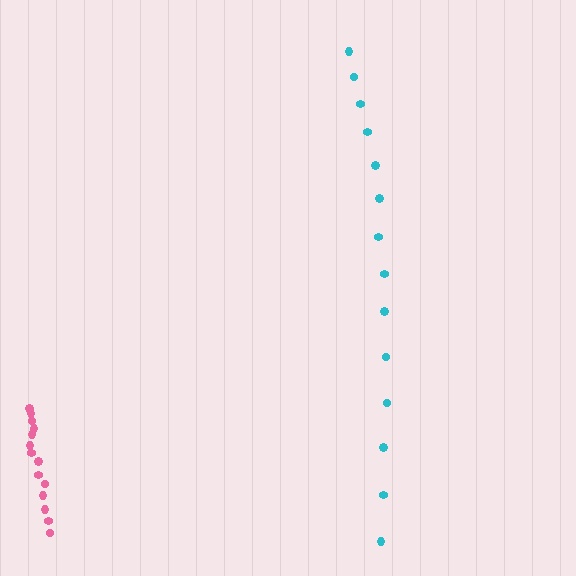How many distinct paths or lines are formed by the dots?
There are 2 distinct paths.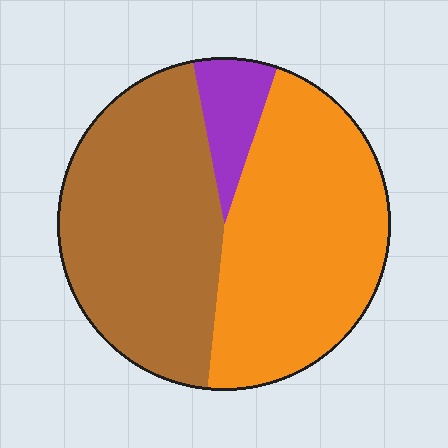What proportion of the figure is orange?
Orange covers about 45% of the figure.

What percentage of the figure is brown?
Brown covers about 45% of the figure.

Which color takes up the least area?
Purple, at roughly 10%.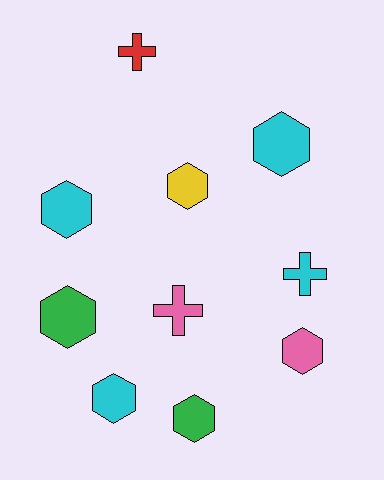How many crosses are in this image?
There are 3 crosses.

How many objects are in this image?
There are 10 objects.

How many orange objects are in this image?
There are no orange objects.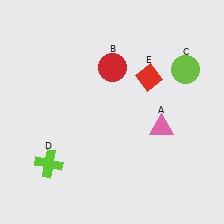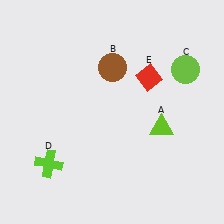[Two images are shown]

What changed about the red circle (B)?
In Image 1, B is red. In Image 2, it changed to brown.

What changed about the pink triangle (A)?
In Image 1, A is pink. In Image 2, it changed to lime.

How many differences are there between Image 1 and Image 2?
There are 2 differences between the two images.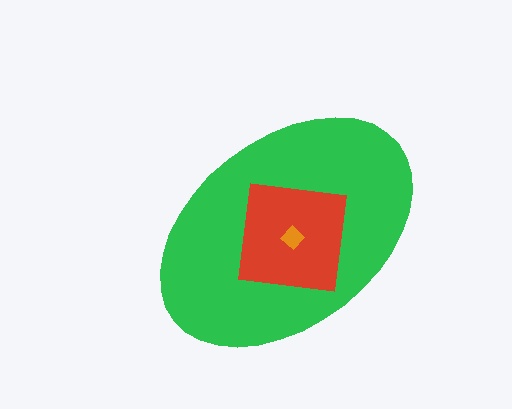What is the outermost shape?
The green ellipse.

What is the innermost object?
The orange diamond.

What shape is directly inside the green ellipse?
The red square.